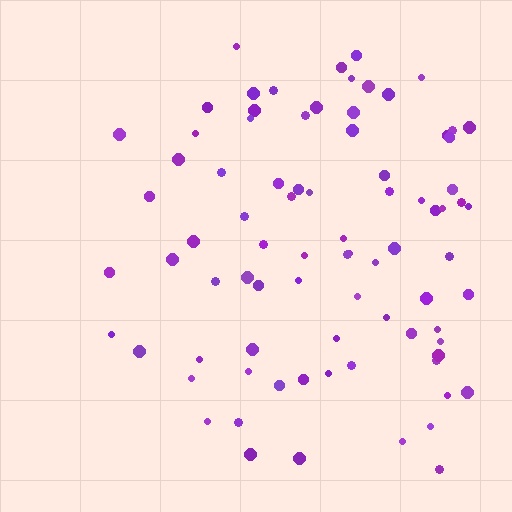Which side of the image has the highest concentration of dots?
The right.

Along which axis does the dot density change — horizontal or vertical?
Horizontal.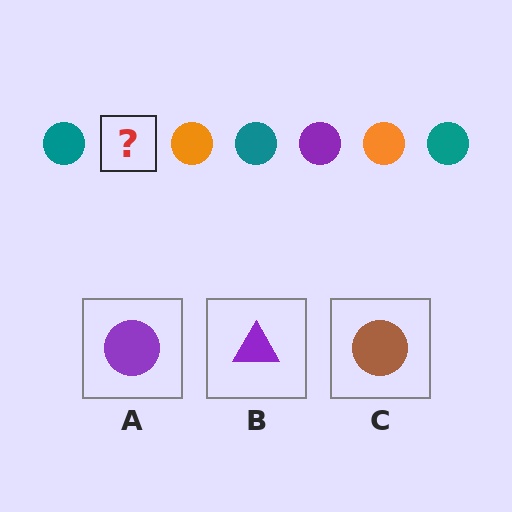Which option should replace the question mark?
Option A.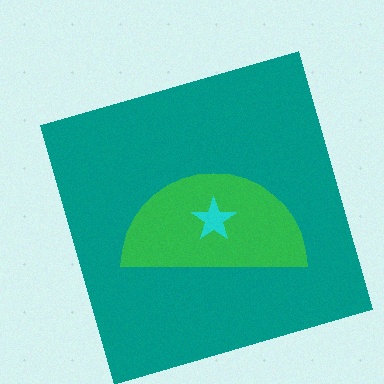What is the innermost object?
The cyan star.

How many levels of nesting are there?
3.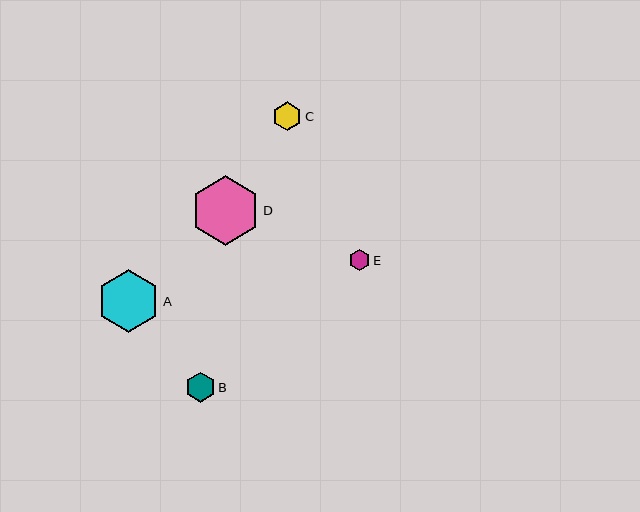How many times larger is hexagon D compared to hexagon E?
Hexagon D is approximately 3.2 times the size of hexagon E.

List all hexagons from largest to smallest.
From largest to smallest: D, A, B, C, E.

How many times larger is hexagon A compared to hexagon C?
Hexagon A is approximately 2.2 times the size of hexagon C.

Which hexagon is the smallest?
Hexagon E is the smallest with a size of approximately 22 pixels.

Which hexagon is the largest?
Hexagon D is the largest with a size of approximately 69 pixels.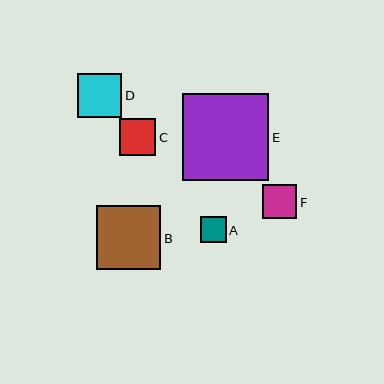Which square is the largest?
Square E is the largest with a size of approximately 87 pixels.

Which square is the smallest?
Square A is the smallest with a size of approximately 26 pixels.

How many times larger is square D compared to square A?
Square D is approximately 1.7 times the size of square A.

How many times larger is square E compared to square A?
Square E is approximately 3.4 times the size of square A.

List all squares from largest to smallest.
From largest to smallest: E, B, D, C, F, A.